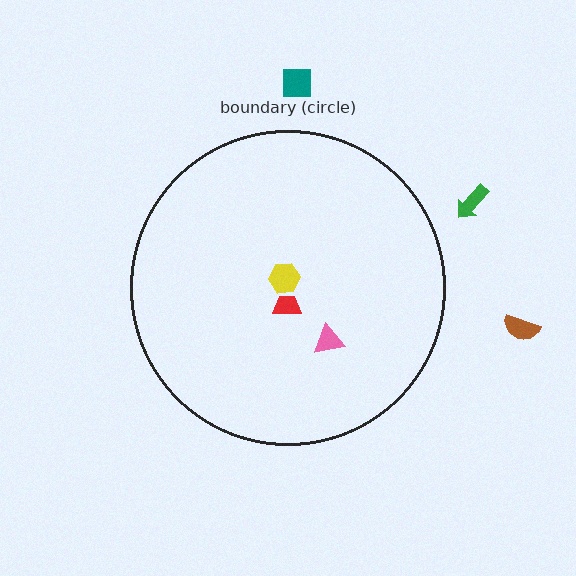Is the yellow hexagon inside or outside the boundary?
Inside.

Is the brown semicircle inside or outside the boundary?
Outside.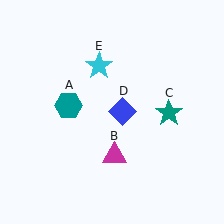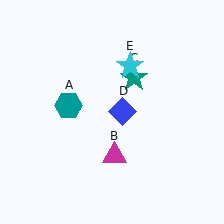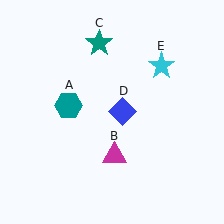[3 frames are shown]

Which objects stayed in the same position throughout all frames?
Teal hexagon (object A) and magenta triangle (object B) and blue diamond (object D) remained stationary.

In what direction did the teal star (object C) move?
The teal star (object C) moved up and to the left.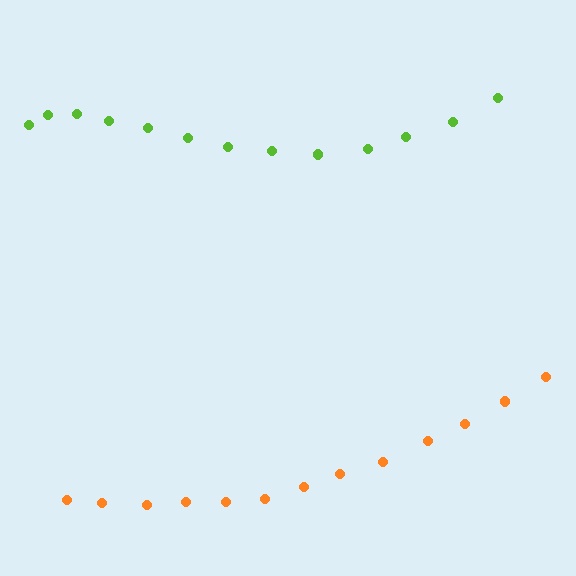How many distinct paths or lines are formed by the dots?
There are 2 distinct paths.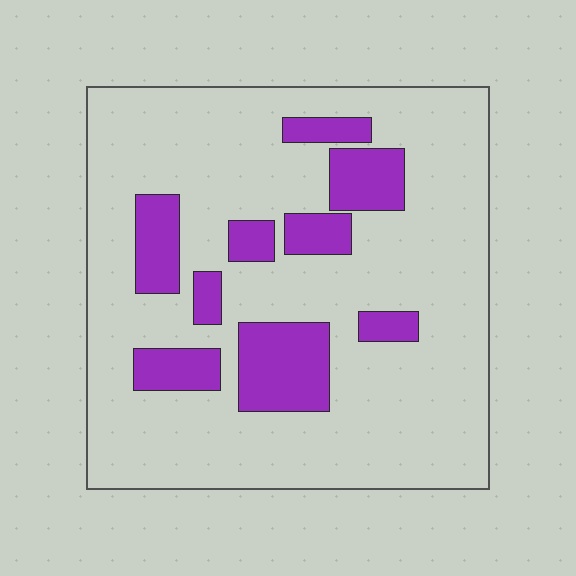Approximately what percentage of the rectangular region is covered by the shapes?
Approximately 20%.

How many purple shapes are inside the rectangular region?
9.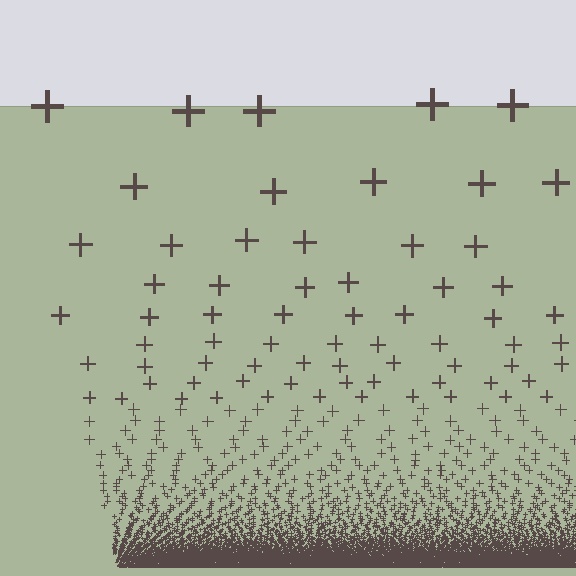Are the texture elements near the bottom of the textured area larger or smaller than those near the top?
Smaller. The gradient is inverted — elements near the bottom are smaller and denser.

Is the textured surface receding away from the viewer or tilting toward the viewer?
The surface appears to tilt toward the viewer. Texture elements get larger and sparser toward the top.